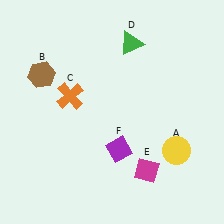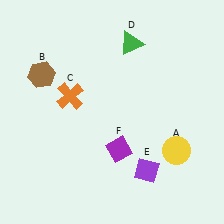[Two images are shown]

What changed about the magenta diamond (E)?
In Image 1, E is magenta. In Image 2, it changed to purple.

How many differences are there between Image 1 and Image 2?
There is 1 difference between the two images.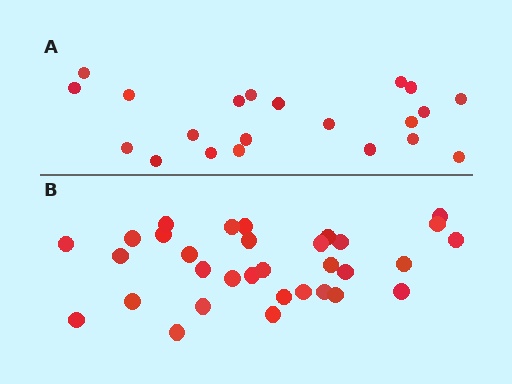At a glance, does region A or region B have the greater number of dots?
Region B (the bottom region) has more dots.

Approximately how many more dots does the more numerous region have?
Region B has roughly 12 or so more dots than region A.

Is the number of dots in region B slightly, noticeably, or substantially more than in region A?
Region B has substantially more. The ratio is roughly 1.5 to 1.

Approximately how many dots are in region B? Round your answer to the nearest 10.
About 30 dots. (The exact count is 32, which rounds to 30.)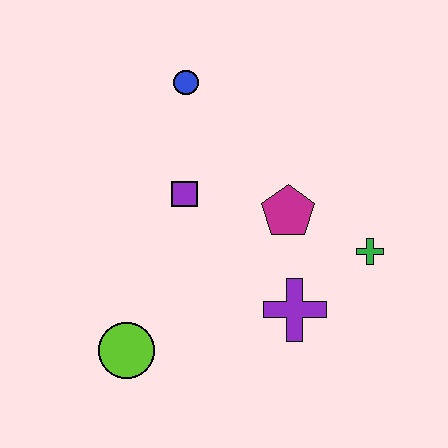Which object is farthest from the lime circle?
The blue circle is farthest from the lime circle.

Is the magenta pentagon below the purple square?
Yes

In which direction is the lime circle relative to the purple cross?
The lime circle is to the left of the purple cross.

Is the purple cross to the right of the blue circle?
Yes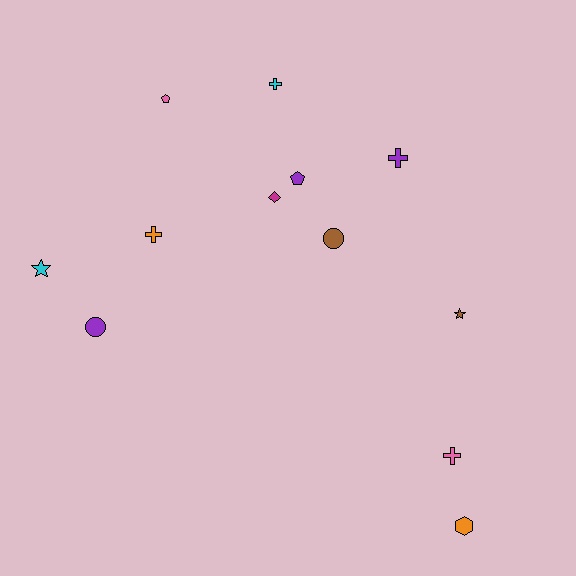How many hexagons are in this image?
There is 1 hexagon.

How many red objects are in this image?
There are no red objects.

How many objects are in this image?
There are 12 objects.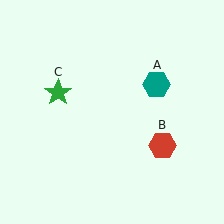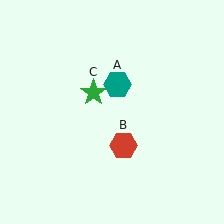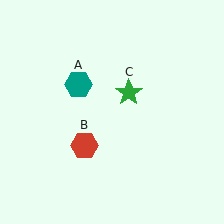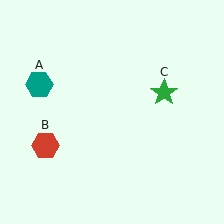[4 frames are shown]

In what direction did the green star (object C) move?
The green star (object C) moved right.